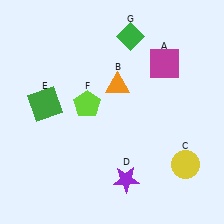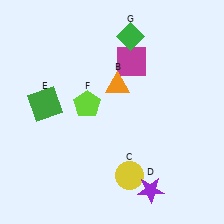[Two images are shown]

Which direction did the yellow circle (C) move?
The yellow circle (C) moved left.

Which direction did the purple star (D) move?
The purple star (D) moved right.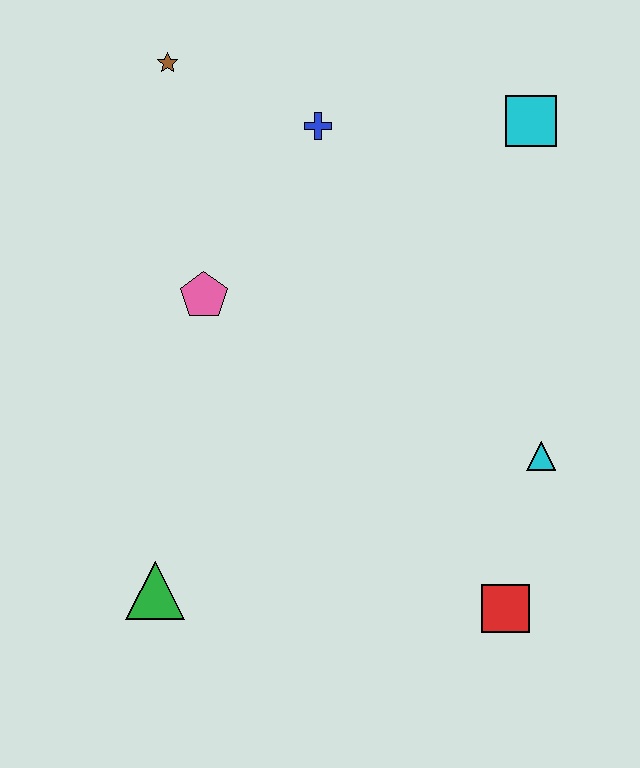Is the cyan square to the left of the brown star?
No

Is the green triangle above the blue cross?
No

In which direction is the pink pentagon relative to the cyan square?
The pink pentagon is to the left of the cyan square.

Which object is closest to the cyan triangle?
The red square is closest to the cyan triangle.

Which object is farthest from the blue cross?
The red square is farthest from the blue cross.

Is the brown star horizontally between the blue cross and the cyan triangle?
No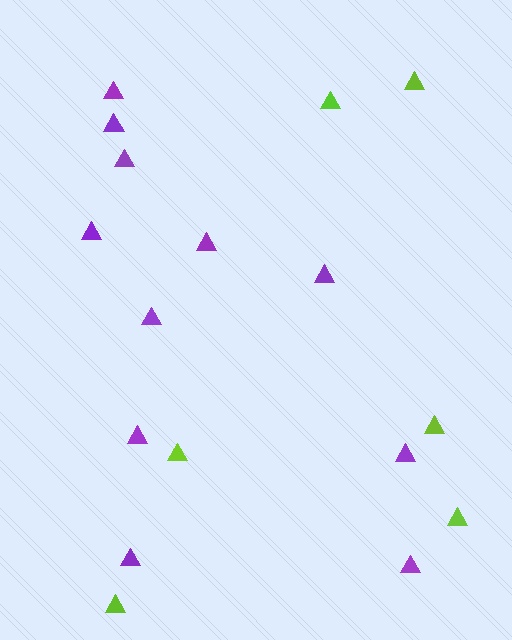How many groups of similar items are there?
There are 2 groups: one group of purple triangles (11) and one group of lime triangles (6).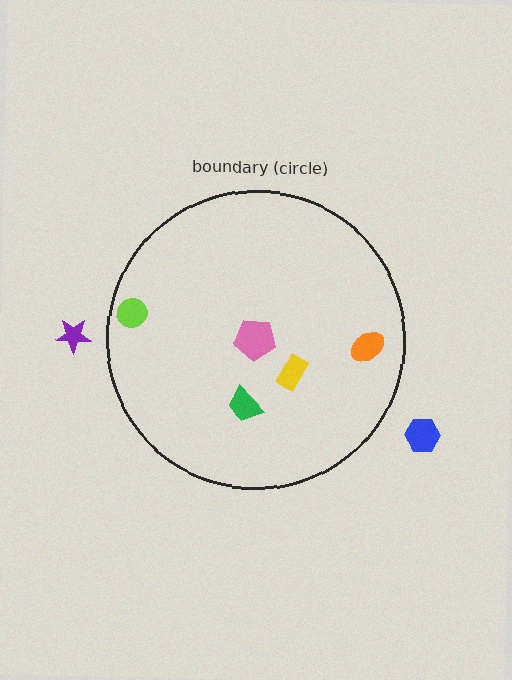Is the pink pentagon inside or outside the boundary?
Inside.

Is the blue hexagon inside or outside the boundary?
Outside.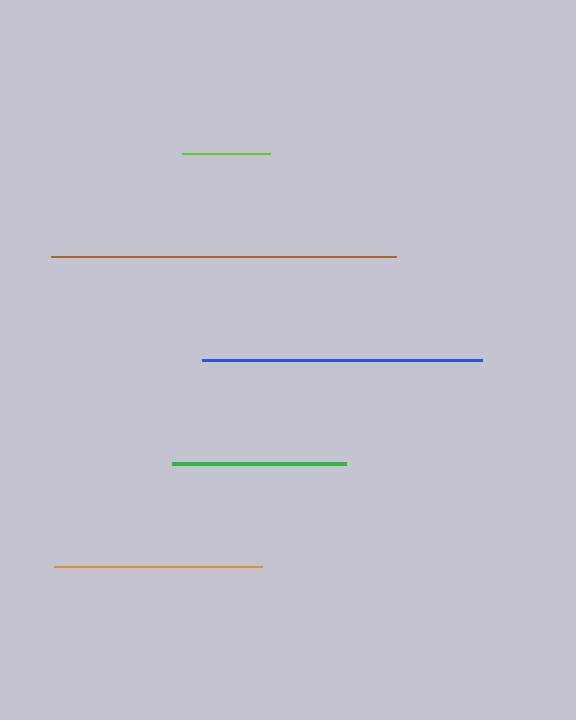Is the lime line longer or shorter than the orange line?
The orange line is longer than the lime line.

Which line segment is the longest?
The brown line is the longest at approximately 345 pixels.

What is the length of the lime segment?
The lime segment is approximately 88 pixels long.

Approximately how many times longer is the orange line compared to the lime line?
The orange line is approximately 2.4 times the length of the lime line.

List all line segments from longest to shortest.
From longest to shortest: brown, blue, orange, green, lime.